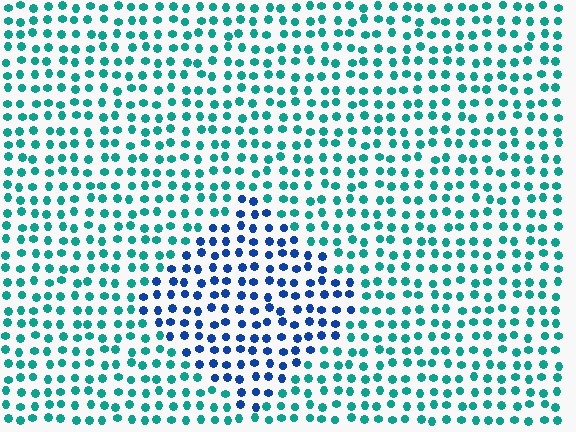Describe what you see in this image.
The image is filled with small teal elements in a uniform arrangement. A diamond-shaped region is visible where the elements are tinted to a slightly different hue, forming a subtle color boundary.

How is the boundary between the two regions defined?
The boundary is defined purely by a slight shift in hue (about 49 degrees). Spacing, size, and orientation are identical on both sides.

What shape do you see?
I see a diamond.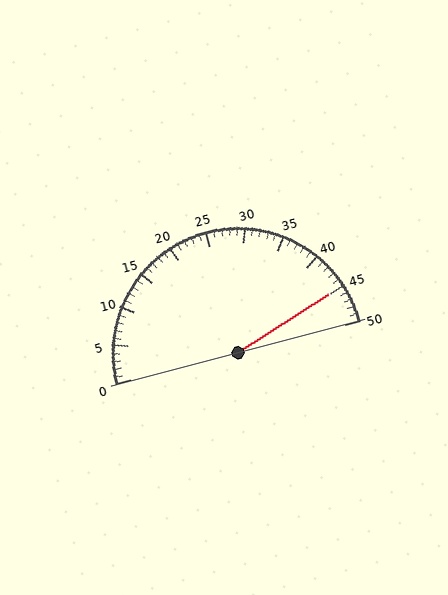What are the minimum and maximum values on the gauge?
The gauge ranges from 0 to 50.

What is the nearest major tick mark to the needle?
The nearest major tick mark is 45.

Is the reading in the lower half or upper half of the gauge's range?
The reading is in the upper half of the range (0 to 50).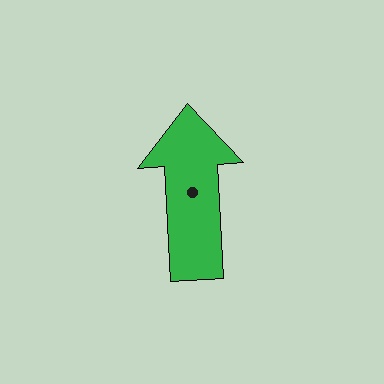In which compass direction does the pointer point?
North.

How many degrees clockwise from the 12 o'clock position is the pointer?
Approximately 357 degrees.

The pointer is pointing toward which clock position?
Roughly 12 o'clock.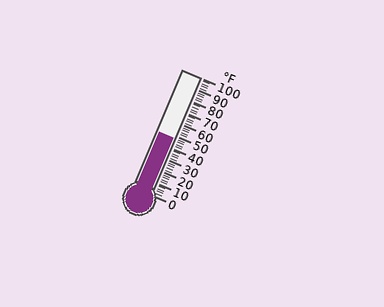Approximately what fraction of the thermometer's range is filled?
The thermometer is filled to approximately 50% of its range.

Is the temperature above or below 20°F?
The temperature is above 20°F.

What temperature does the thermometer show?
The thermometer shows approximately 48°F.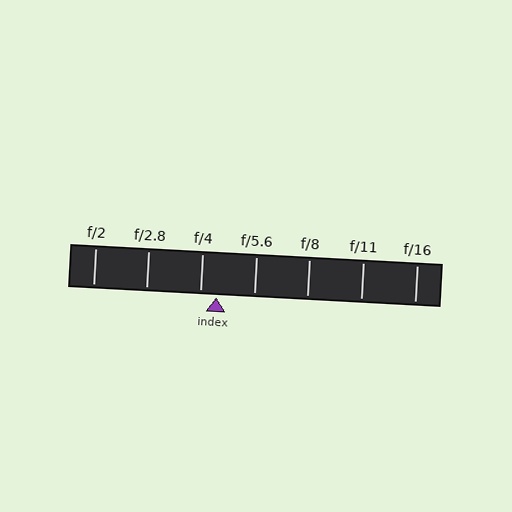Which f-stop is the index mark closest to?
The index mark is closest to f/4.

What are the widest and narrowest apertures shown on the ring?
The widest aperture shown is f/2 and the narrowest is f/16.